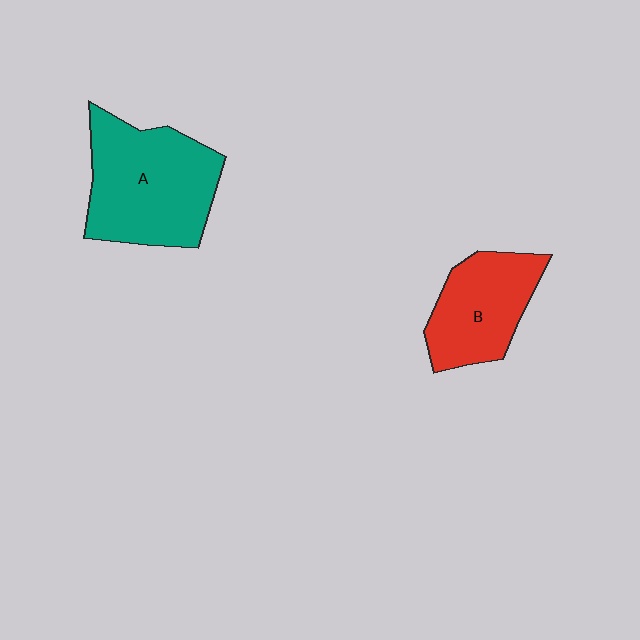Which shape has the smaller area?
Shape B (red).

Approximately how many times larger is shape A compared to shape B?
Approximately 1.5 times.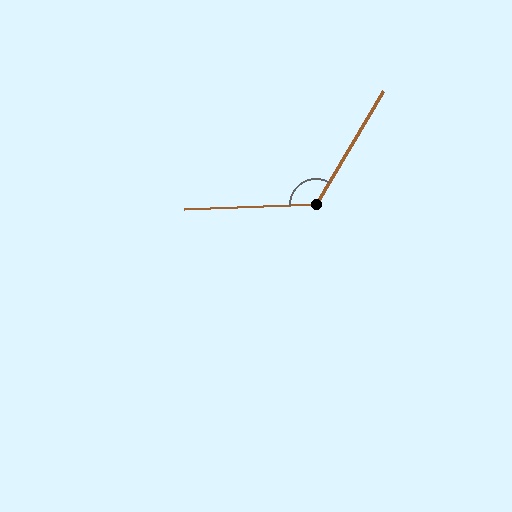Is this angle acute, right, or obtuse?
It is obtuse.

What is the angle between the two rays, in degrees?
Approximately 123 degrees.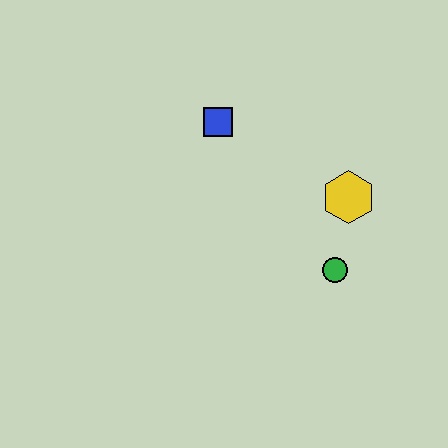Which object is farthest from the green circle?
The blue square is farthest from the green circle.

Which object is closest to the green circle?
The yellow hexagon is closest to the green circle.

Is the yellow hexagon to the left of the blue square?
No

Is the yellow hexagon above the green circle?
Yes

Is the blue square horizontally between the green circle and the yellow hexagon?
No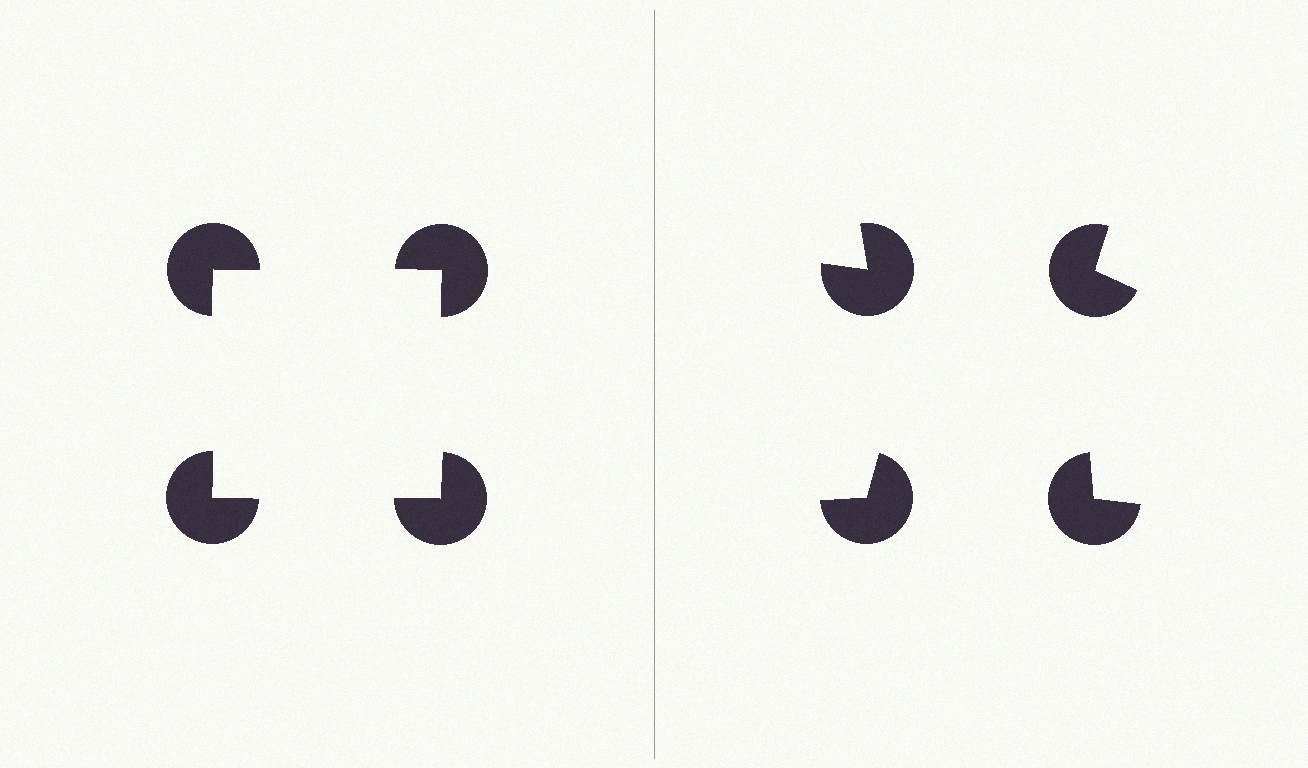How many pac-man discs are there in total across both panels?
8 — 4 on each side.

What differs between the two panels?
The pac-man discs are positioned identically on both sides; only the wedge orientations differ. On the left they align to a square; on the right they are misaligned.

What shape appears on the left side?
An illusory square.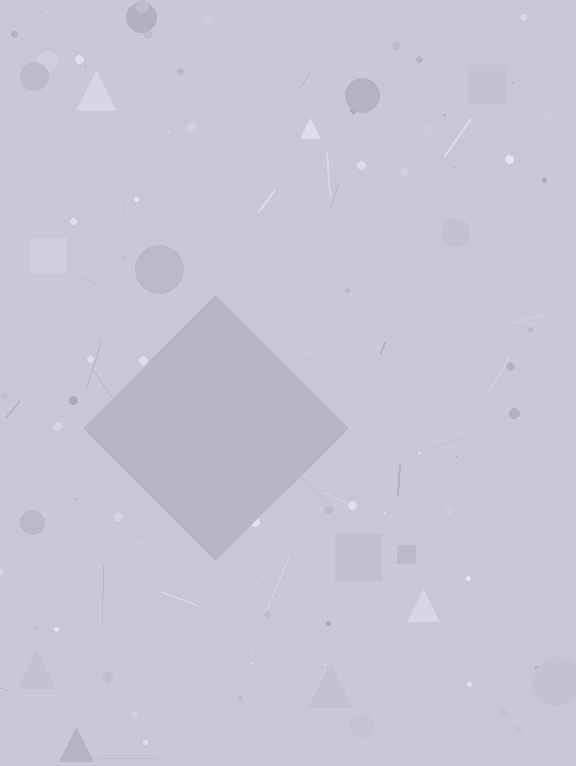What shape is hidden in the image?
A diamond is hidden in the image.